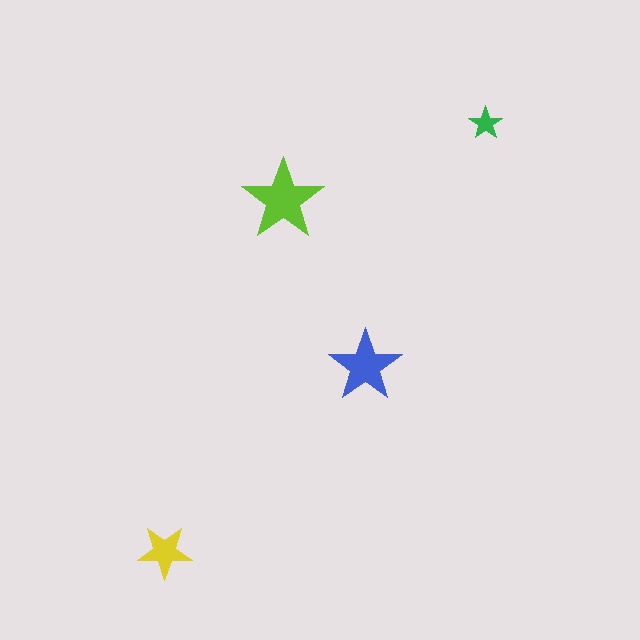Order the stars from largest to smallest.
the lime one, the blue one, the yellow one, the green one.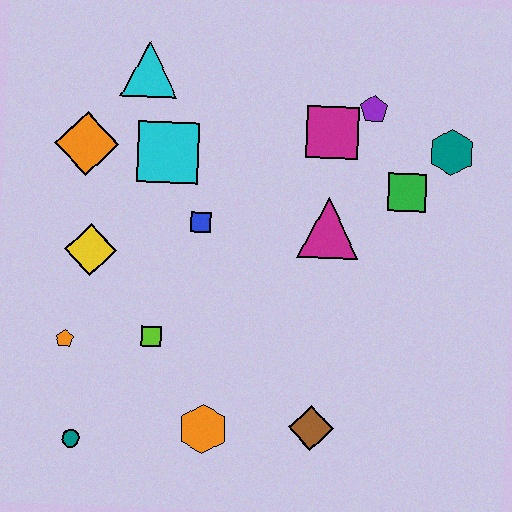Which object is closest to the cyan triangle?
The cyan square is closest to the cyan triangle.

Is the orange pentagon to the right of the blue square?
No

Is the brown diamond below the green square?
Yes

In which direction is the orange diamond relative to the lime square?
The orange diamond is above the lime square.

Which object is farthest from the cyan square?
The brown diamond is farthest from the cyan square.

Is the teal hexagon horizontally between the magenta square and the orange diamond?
No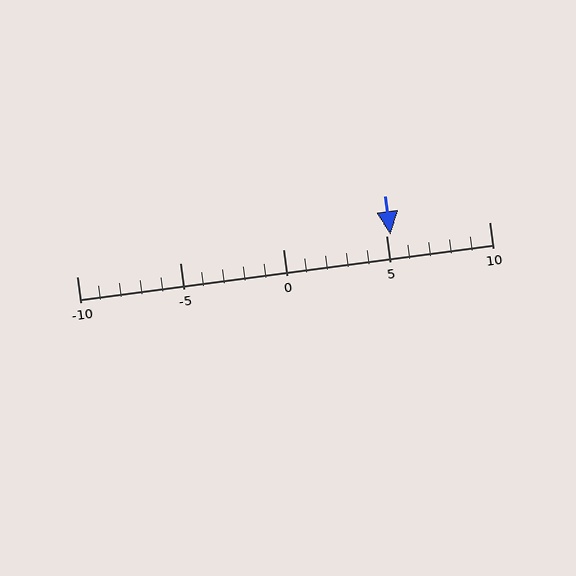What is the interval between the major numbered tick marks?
The major tick marks are spaced 5 units apart.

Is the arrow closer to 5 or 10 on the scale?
The arrow is closer to 5.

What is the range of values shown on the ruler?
The ruler shows values from -10 to 10.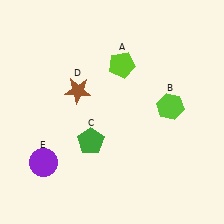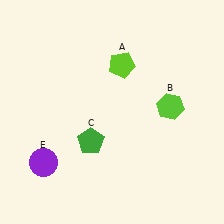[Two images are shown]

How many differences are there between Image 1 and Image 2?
There is 1 difference between the two images.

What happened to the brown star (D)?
The brown star (D) was removed in Image 2. It was in the top-left area of Image 1.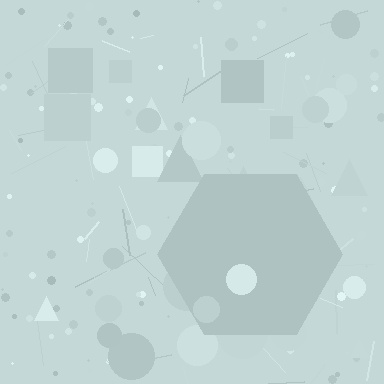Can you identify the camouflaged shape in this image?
The camouflaged shape is a hexagon.